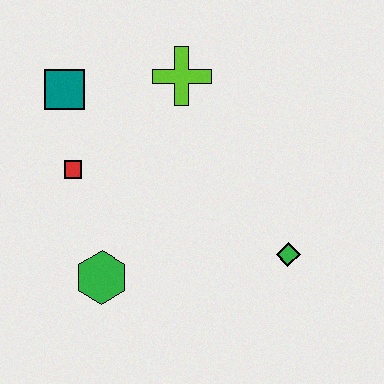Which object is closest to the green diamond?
The green hexagon is closest to the green diamond.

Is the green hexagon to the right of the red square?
Yes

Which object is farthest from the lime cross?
The green hexagon is farthest from the lime cross.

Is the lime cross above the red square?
Yes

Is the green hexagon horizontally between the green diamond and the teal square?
Yes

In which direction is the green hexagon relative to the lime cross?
The green hexagon is below the lime cross.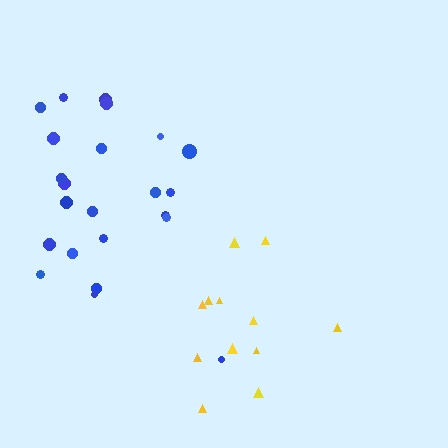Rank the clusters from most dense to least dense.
blue, yellow.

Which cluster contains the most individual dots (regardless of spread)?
Blue (23).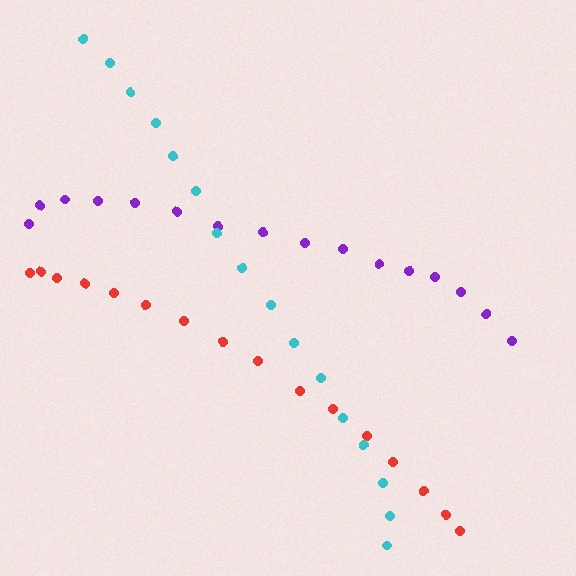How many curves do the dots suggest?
There are 3 distinct paths.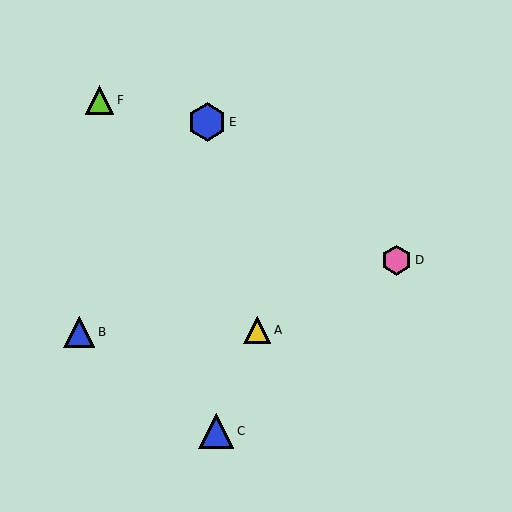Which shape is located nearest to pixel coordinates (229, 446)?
The blue triangle (labeled C) at (216, 431) is nearest to that location.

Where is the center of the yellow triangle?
The center of the yellow triangle is at (257, 330).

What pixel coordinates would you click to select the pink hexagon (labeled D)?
Click at (397, 260) to select the pink hexagon D.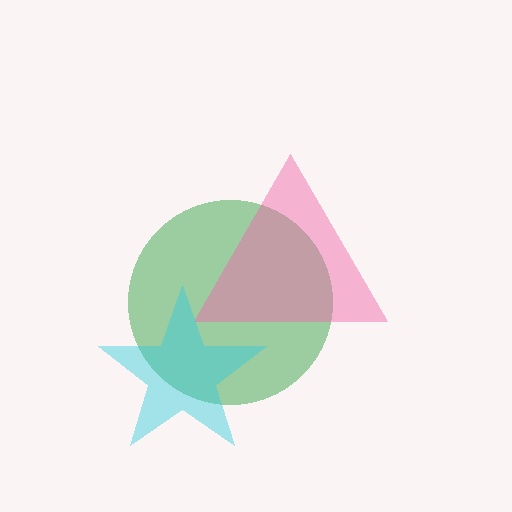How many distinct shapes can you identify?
There are 3 distinct shapes: a green circle, a pink triangle, a cyan star.